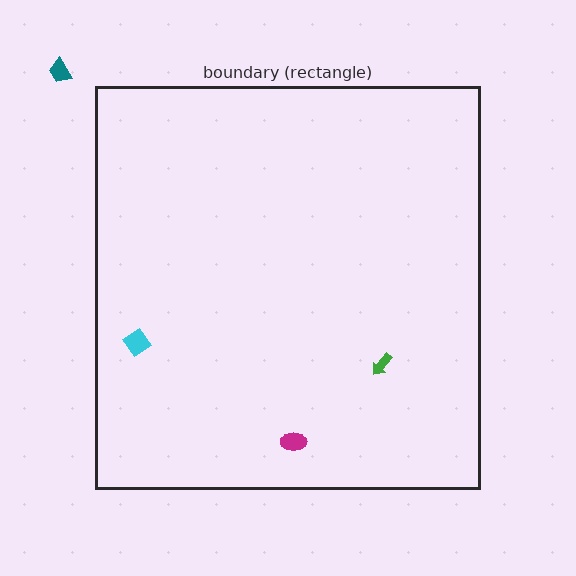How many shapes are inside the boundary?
3 inside, 1 outside.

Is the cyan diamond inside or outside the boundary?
Inside.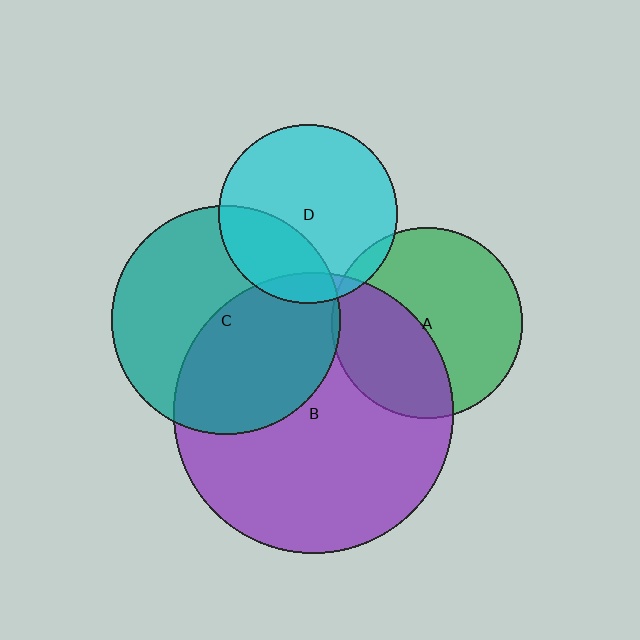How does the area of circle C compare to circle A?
Approximately 1.4 times.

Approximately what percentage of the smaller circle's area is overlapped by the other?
Approximately 10%.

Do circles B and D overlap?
Yes.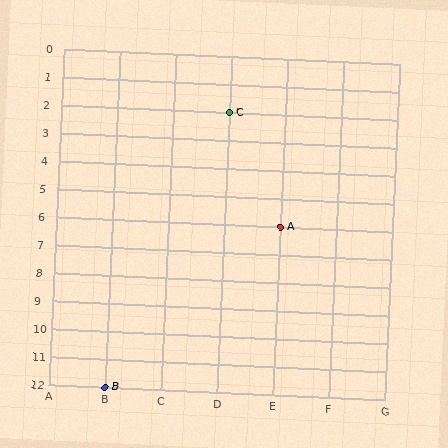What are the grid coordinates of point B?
Point B is at grid coordinates (B, 12).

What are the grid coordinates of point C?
Point C is at grid coordinates (D, 2).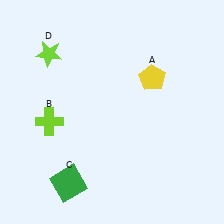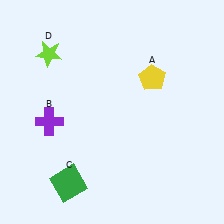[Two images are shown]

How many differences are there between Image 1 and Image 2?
There is 1 difference between the two images.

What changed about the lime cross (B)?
In Image 1, B is lime. In Image 2, it changed to purple.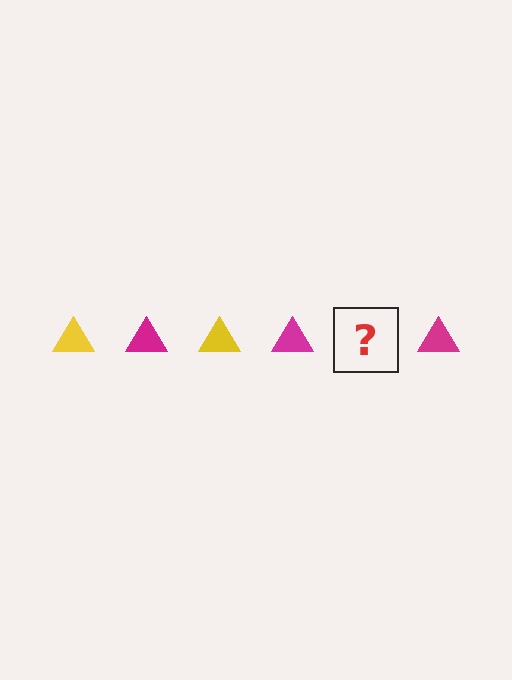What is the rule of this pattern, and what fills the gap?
The rule is that the pattern cycles through yellow, magenta triangles. The gap should be filled with a yellow triangle.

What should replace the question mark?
The question mark should be replaced with a yellow triangle.